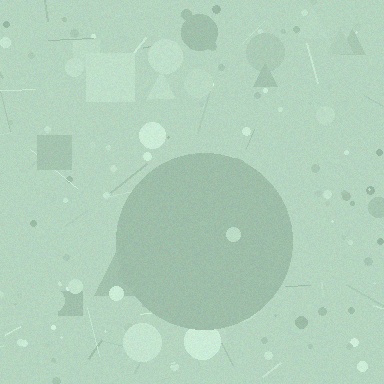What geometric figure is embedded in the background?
A circle is embedded in the background.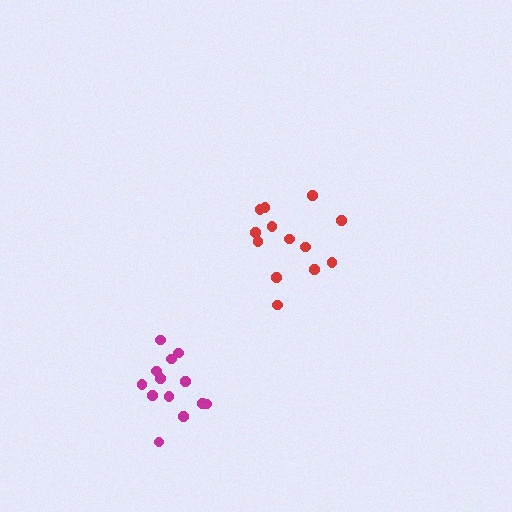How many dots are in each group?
Group 1: 13 dots, Group 2: 13 dots (26 total).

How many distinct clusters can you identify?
There are 2 distinct clusters.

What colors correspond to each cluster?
The clusters are colored: magenta, red.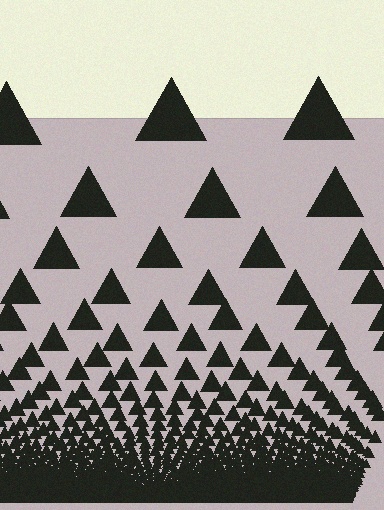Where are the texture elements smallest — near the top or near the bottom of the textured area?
Near the bottom.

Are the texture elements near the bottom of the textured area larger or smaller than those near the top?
Smaller. The gradient is inverted — elements near the bottom are smaller and denser.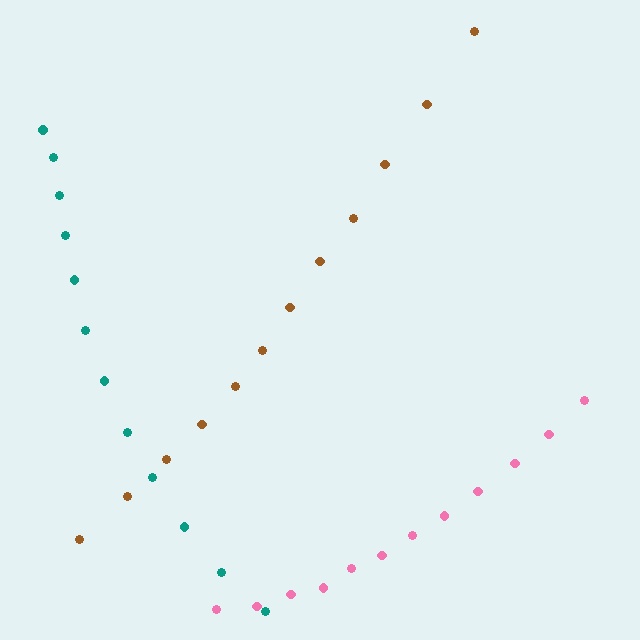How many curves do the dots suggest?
There are 3 distinct paths.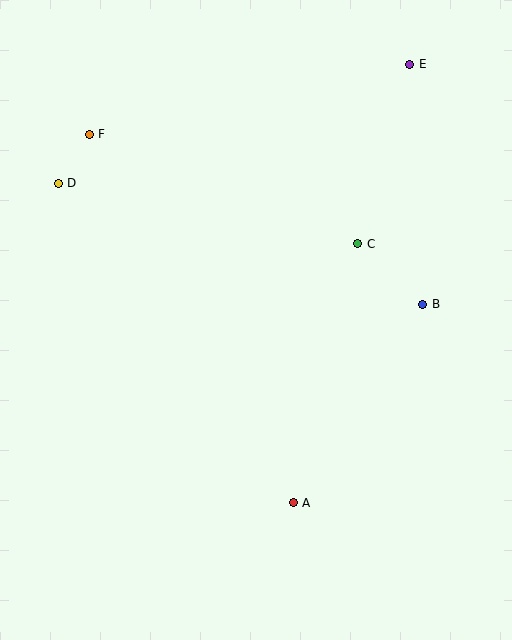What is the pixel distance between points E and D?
The distance between E and D is 371 pixels.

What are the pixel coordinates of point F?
Point F is at (89, 134).